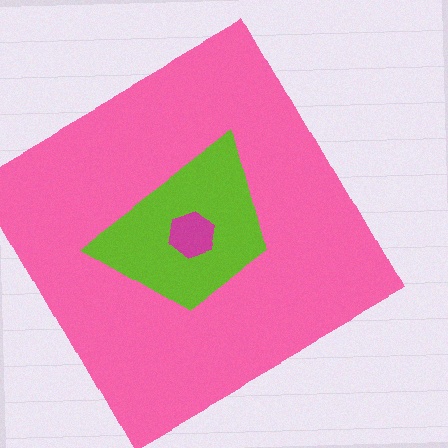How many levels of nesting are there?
3.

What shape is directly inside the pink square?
The lime trapezoid.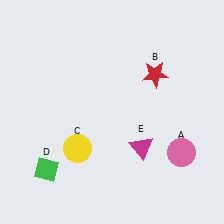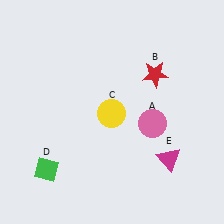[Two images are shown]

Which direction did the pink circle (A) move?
The pink circle (A) moved up.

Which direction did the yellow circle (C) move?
The yellow circle (C) moved up.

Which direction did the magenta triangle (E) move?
The magenta triangle (E) moved right.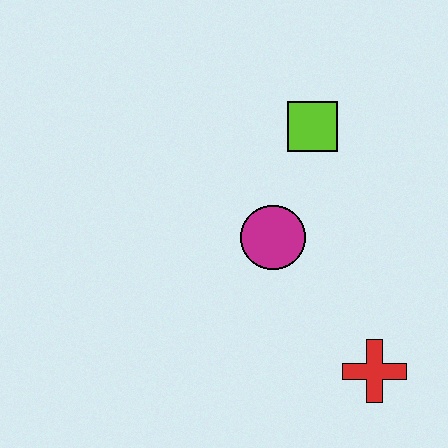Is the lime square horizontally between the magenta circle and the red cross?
Yes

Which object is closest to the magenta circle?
The lime square is closest to the magenta circle.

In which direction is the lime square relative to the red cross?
The lime square is above the red cross.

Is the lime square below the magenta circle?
No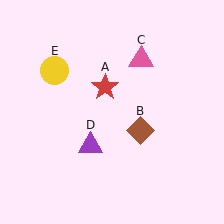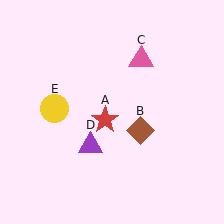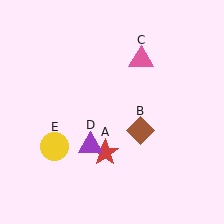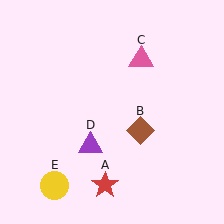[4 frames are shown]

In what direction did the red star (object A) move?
The red star (object A) moved down.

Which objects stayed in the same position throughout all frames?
Brown diamond (object B) and pink triangle (object C) and purple triangle (object D) remained stationary.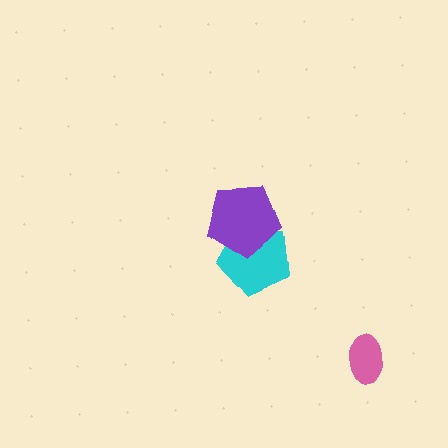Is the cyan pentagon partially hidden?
Yes, it is partially covered by another shape.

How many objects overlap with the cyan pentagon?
1 object overlaps with the cyan pentagon.